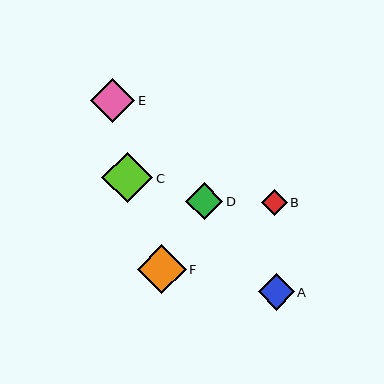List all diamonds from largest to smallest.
From largest to smallest: C, F, E, D, A, B.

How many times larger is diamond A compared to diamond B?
Diamond A is approximately 1.4 times the size of diamond B.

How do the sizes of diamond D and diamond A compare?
Diamond D and diamond A are approximately the same size.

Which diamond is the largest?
Diamond C is the largest with a size of approximately 51 pixels.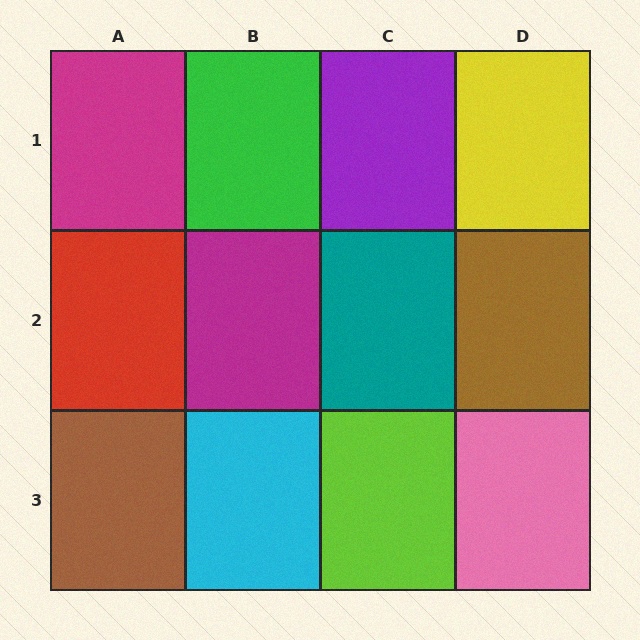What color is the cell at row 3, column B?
Cyan.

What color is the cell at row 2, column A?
Red.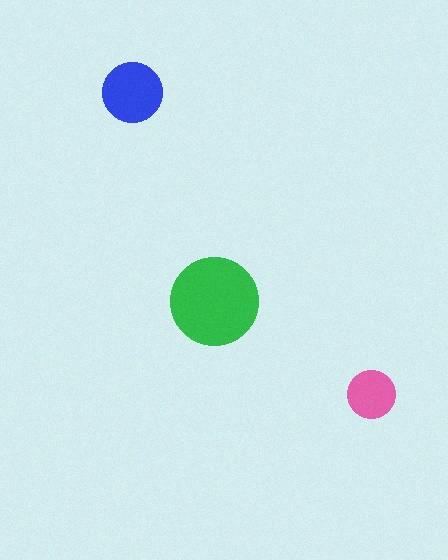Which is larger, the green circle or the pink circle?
The green one.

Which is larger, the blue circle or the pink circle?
The blue one.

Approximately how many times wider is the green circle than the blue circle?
About 1.5 times wider.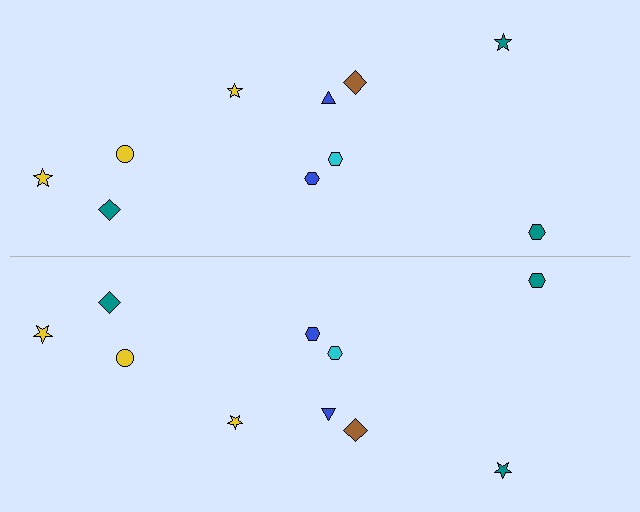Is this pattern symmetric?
Yes, this pattern has bilateral (reflection) symmetry.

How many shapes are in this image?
There are 20 shapes in this image.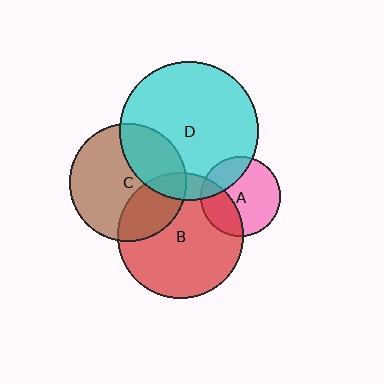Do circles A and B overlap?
Yes.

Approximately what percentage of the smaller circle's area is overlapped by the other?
Approximately 30%.